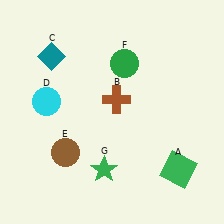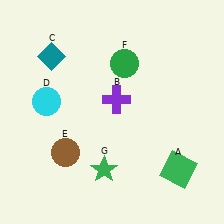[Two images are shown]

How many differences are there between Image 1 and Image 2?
There is 1 difference between the two images.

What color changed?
The cross (B) changed from brown in Image 1 to purple in Image 2.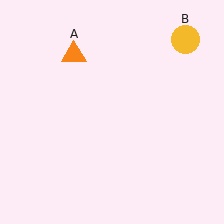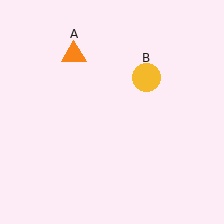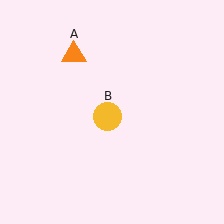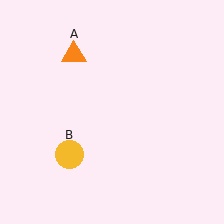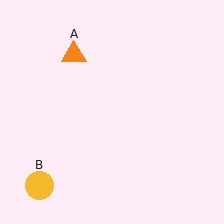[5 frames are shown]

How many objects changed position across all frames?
1 object changed position: yellow circle (object B).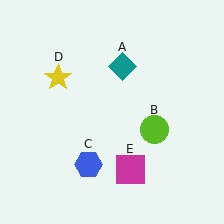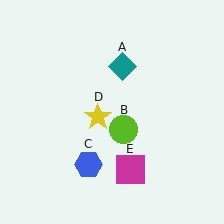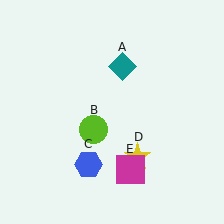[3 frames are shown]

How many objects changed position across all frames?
2 objects changed position: lime circle (object B), yellow star (object D).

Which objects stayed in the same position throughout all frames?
Teal diamond (object A) and blue hexagon (object C) and magenta square (object E) remained stationary.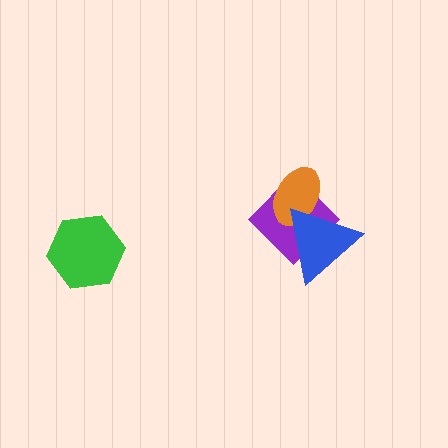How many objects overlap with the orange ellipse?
2 objects overlap with the orange ellipse.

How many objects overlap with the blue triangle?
2 objects overlap with the blue triangle.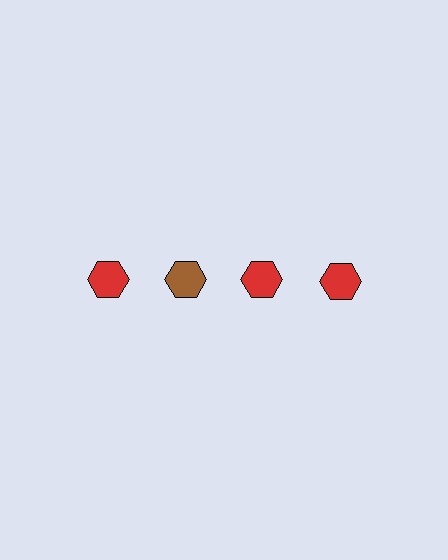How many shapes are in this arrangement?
There are 4 shapes arranged in a grid pattern.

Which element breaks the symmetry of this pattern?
The brown hexagon in the top row, second from left column breaks the symmetry. All other shapes are red hexagons.